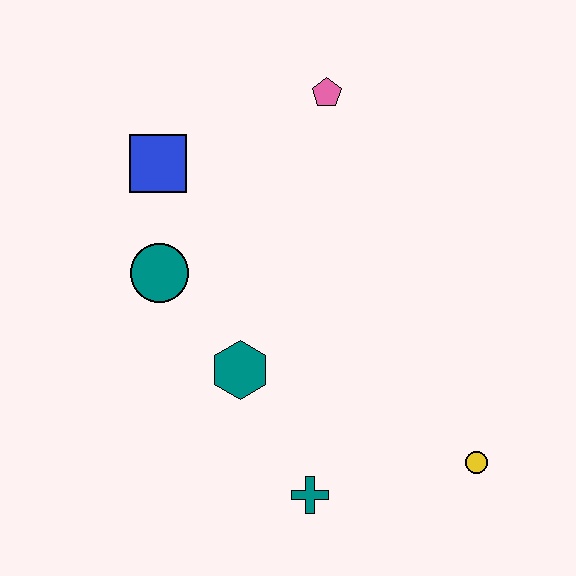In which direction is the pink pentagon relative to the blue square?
The pink pentagon is to the right of the blue square.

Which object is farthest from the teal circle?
The yellow circle is farthest from the teal circle.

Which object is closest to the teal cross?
The teal hexagon is closest to the teal cross.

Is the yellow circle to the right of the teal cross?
Yes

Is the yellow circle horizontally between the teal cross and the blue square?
No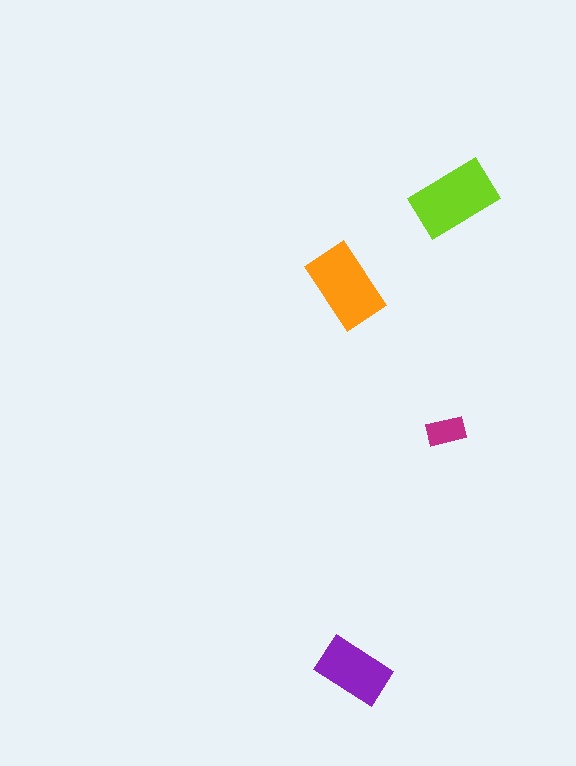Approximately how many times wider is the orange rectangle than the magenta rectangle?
About 2 times wider.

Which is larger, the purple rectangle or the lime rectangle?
The lime one.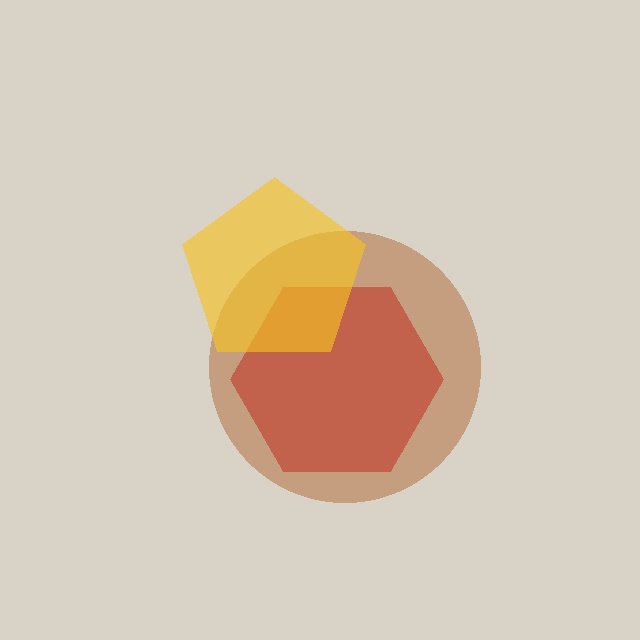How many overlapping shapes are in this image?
There are 3 overlapping shapes in the image.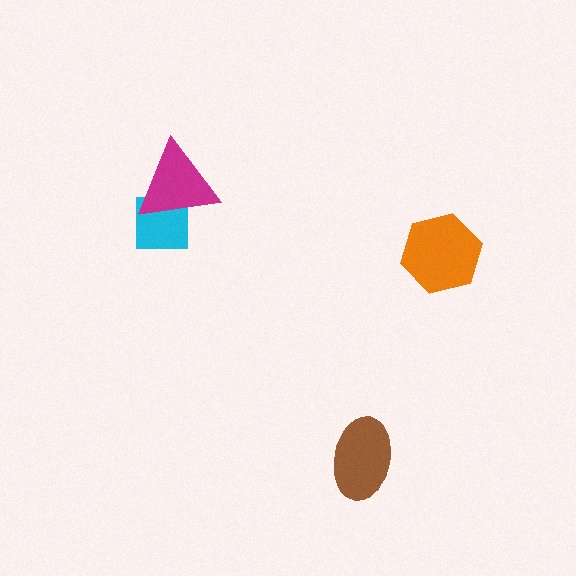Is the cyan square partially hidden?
Yes, it is partially covered by another shape.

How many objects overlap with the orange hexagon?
0 objects overlap with the orange hexagon.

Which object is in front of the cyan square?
The magenta triangle is in front of the cyan square.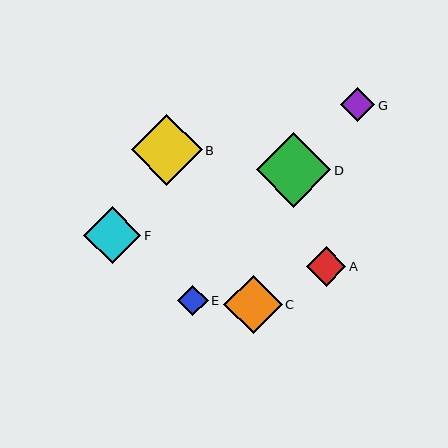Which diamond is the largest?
Diamond D is the largest with a size of approximately 75 pixels.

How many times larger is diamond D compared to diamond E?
Diamond D is approximately 2.4 times the size of diamond E.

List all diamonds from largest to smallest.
From largest to smallest: D, B, C, F, A, G, E.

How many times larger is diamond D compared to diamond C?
Diamond D is approximately 1.3 times the size of diamond C.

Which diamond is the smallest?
Diamond E is the smallest with a size of approximately 31 pixels.